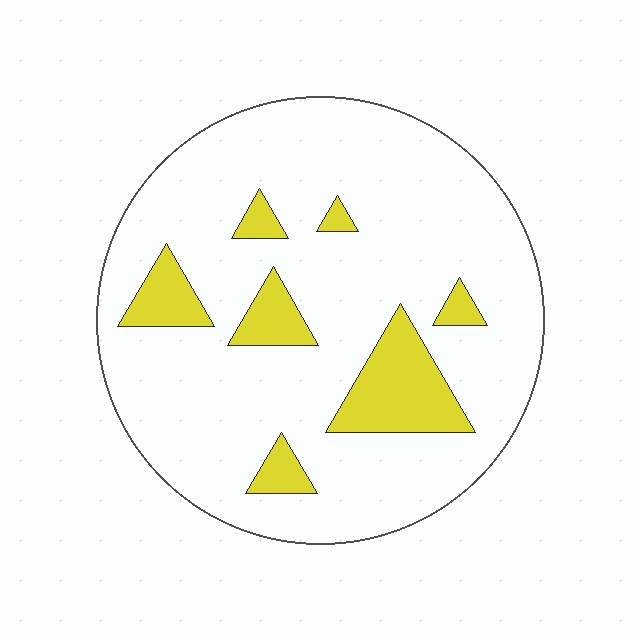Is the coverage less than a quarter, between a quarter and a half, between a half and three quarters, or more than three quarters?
Less than a quarter.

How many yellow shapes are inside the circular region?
7.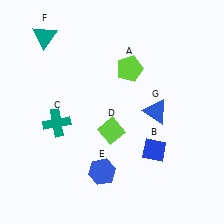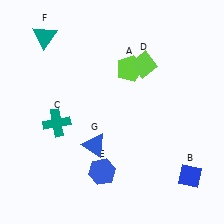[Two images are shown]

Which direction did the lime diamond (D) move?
The lime diamond (D) moved up.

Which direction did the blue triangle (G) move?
The blue triangle (G) moved left.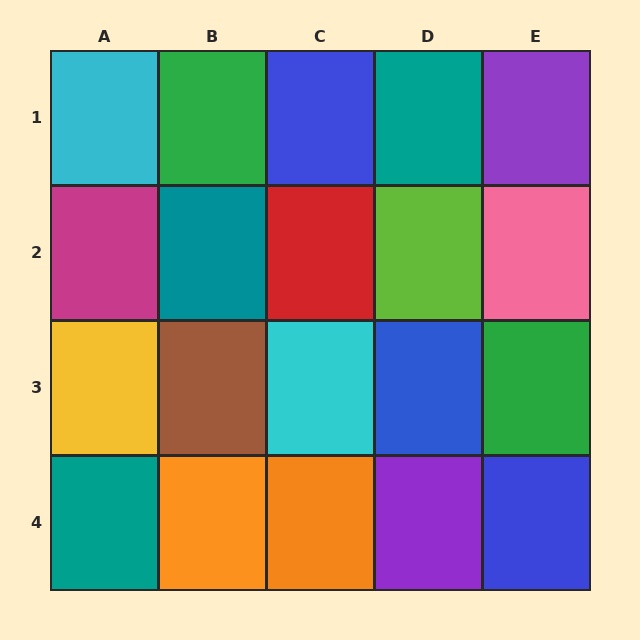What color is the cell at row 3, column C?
Cyan.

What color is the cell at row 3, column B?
Brown.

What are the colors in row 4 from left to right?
Teal, orange, orange, purple, blue.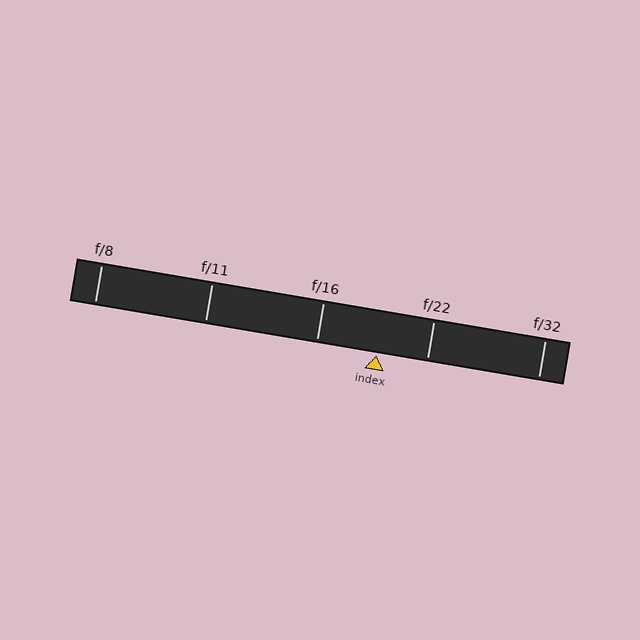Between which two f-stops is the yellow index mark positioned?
The index mark is between f/16 and f/22.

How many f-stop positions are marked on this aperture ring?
There are 5 f-stop positions marked.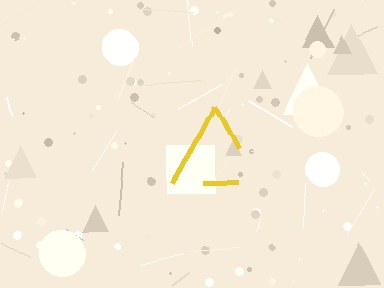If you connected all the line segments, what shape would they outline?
They would outline a triangle.